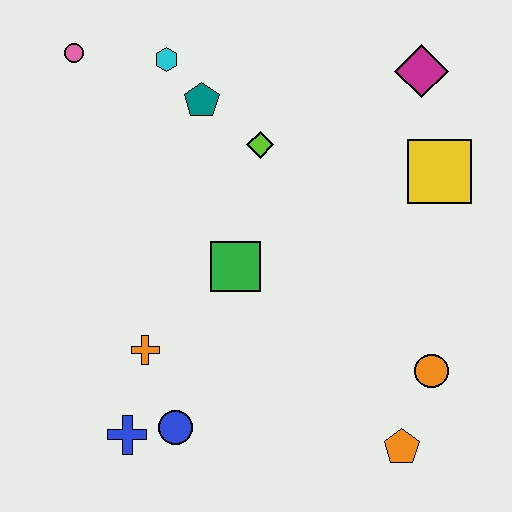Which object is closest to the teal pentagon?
The cyan hexagon is closest to the teal pentagon.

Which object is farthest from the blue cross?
The magenta diamond is farthest from the blue cross.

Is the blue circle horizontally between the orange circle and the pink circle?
Yes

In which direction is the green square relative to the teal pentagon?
The green square is below the teal pentagon.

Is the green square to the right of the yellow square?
No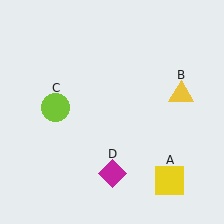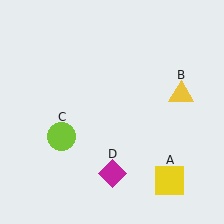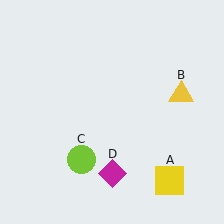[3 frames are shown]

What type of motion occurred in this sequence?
The lime circle (object C) rotated counterclockwise around the center of the scene.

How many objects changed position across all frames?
1 object changed position: lime circle (object C).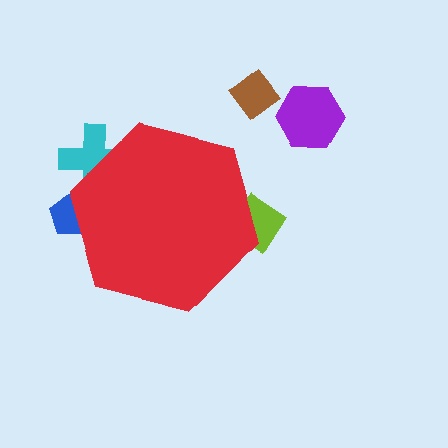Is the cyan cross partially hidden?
Yes, the cyan cross is partially hidden behind the red hexagon.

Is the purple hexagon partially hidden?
No, the purple hexagon is fully visible.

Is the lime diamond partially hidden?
Yes, the lime diamond is partially hidden behind the red hexagon.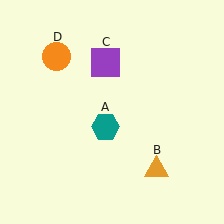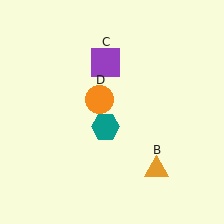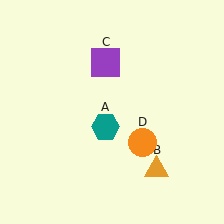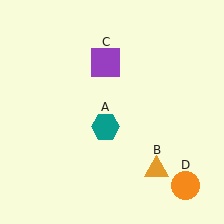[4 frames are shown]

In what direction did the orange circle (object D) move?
The orange circle (object D) moved down and to the right.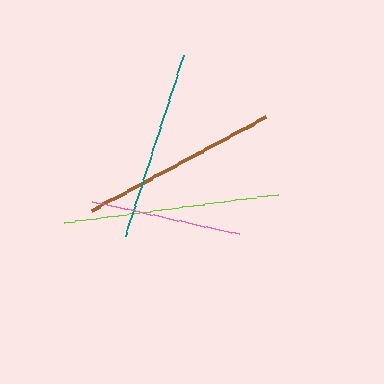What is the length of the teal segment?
The teal segment is approximately 189 pixels long.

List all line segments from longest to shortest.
From longest to shortest: lime, brown, teal, pink.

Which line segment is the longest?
The lime line is the longest at approximately 216 pixels.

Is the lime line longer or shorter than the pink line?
The lime line is longer than the pink line.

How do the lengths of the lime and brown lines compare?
The lime and brown lines are approximately the same length.